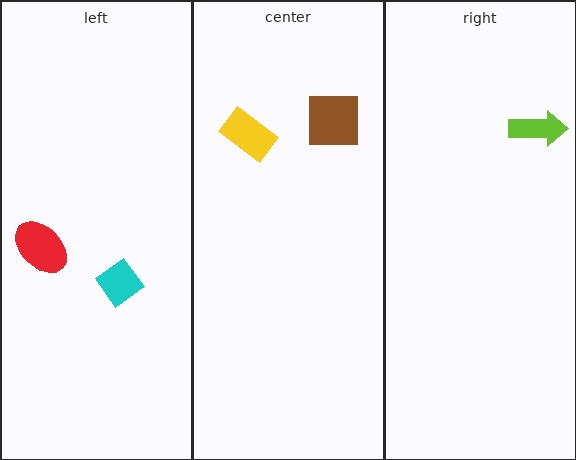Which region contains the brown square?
The center region.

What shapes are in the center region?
The brown square, the yellow rectangle.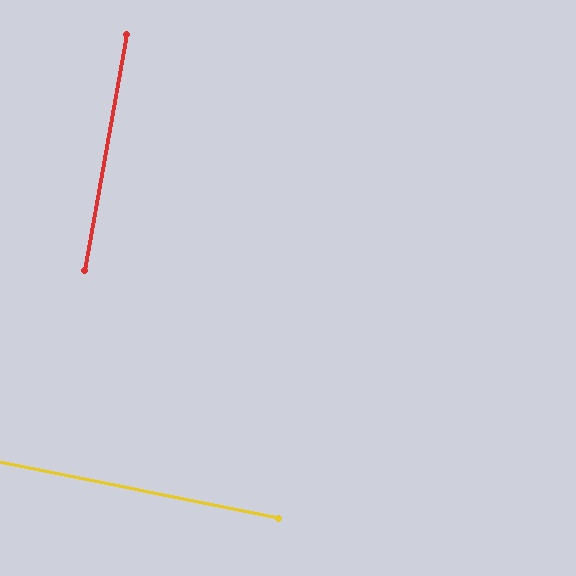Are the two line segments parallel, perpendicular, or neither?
Perpendicular — they meet at approximately 89°.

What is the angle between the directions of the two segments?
Approximately 89 degrees.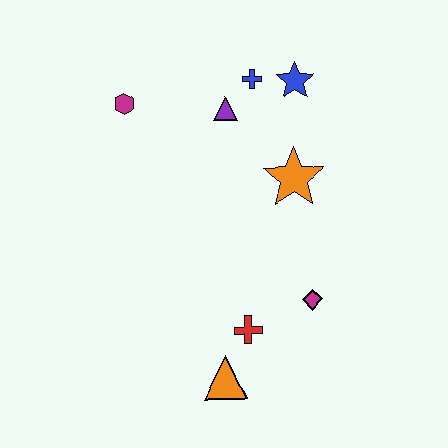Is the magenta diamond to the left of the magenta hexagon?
No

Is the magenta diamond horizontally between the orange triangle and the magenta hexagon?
No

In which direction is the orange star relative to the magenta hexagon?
The orange star is to the right of the magenta hexagon.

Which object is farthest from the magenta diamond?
The magenta hexagon is farthest from the magenta diamond.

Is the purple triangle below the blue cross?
Yes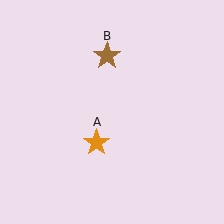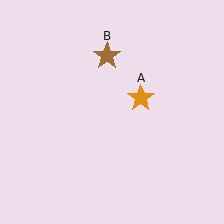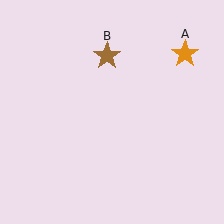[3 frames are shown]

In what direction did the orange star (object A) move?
The orange star (object A) moved up and to the right.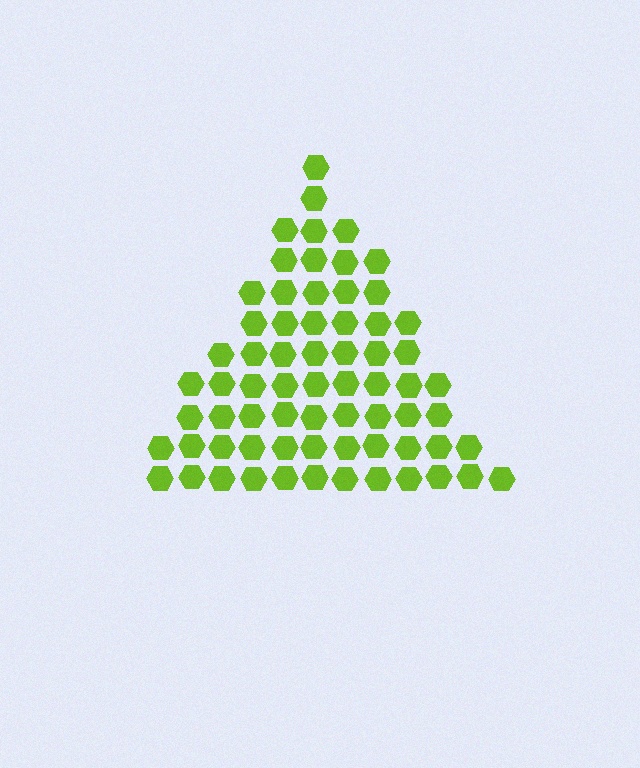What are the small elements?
The small elements are hexagons.